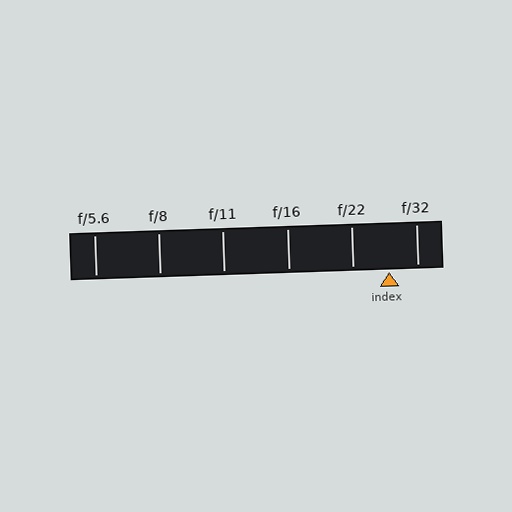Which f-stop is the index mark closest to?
The index mark is closest to f/32.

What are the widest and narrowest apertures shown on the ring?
The widest aperture shown is f/5.6 and the narrowest is f/32.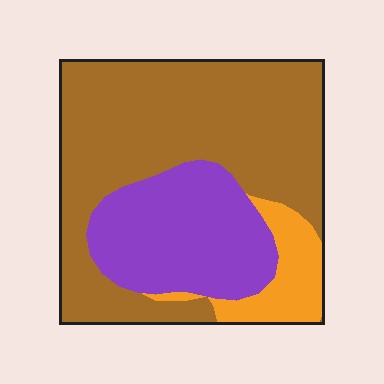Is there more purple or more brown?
Brown.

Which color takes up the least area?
Orange, at roughly 10%.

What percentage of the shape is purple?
Purple takes up between a sixth and a third of the shape.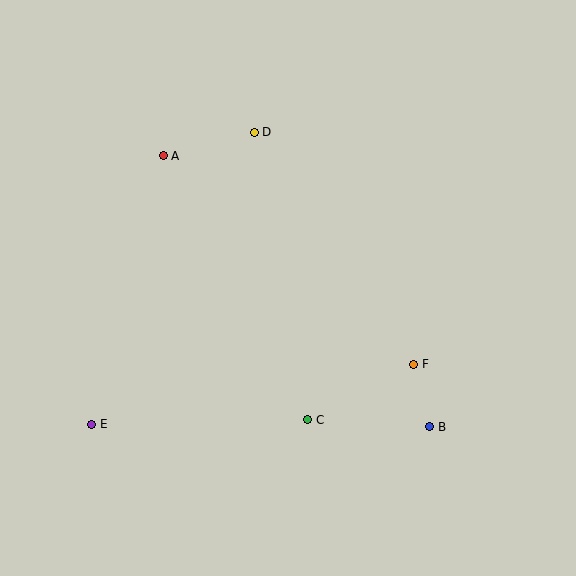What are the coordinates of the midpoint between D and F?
The midpoint between D and F is at (334, 248).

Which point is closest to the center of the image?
Point C at (308, 420) is closest to the center.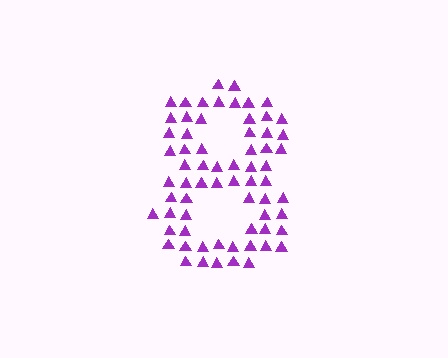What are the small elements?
The small elements are triangles.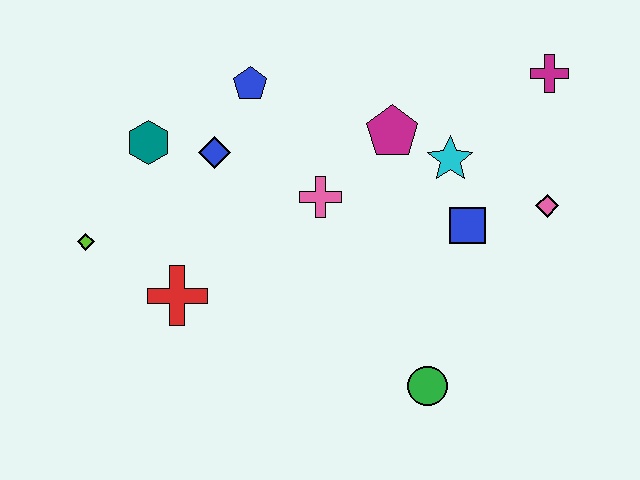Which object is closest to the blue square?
The cyan star is closest to the blue square.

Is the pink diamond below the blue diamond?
Yes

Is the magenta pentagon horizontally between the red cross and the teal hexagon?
No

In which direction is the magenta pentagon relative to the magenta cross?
The magenta pentagon is to the left of the magenta cross.